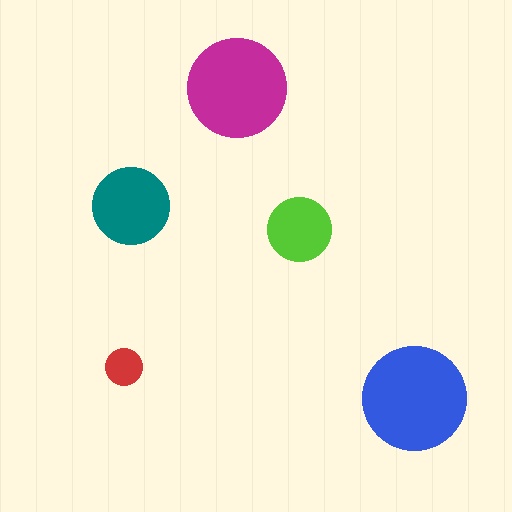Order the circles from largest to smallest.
the blue one, the magenta one, the teal one, the lime one, the red one.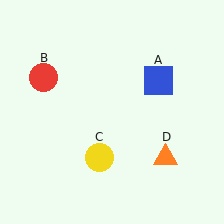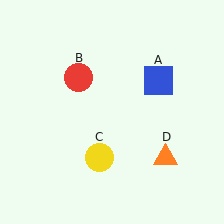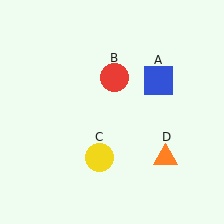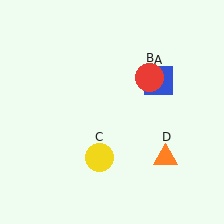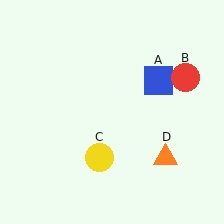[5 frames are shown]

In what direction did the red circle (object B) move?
The red circle (object B) moved right.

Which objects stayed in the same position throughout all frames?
Blue square (object A) and yellow circle (object C) and orange triangle (object D) remained stationary.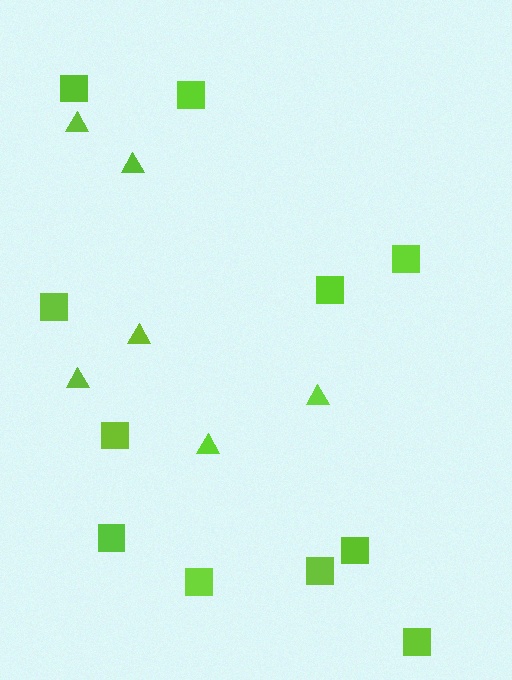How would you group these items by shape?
There are 2 groups: one group of triangles (6) and one group of squares (11).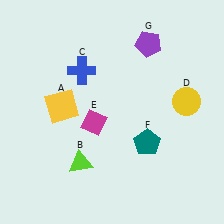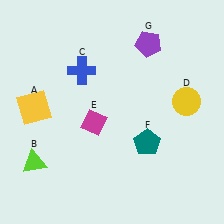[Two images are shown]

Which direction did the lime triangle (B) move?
The lime triangle (B) moved left.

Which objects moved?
The objects that moved are: the yellow square (A), the lime triangle (B).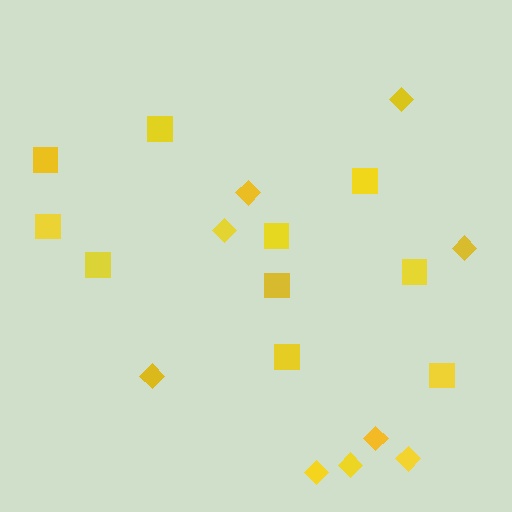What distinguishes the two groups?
There are 2 groups: one group of diamonds (9) and one group of squares (10).